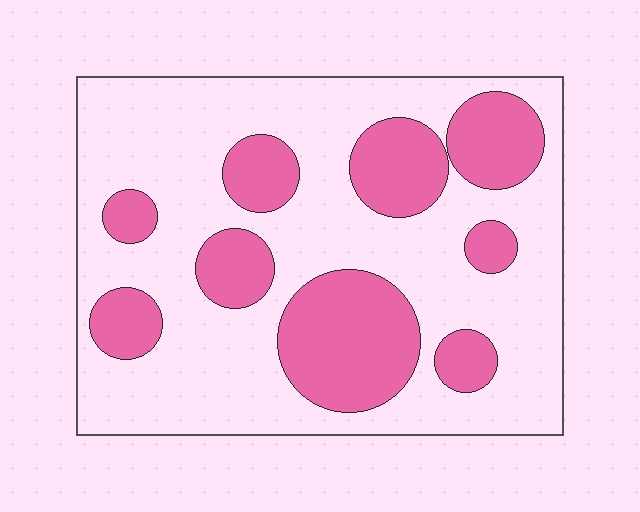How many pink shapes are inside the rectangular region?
9.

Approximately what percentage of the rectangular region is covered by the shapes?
Approximately 30%.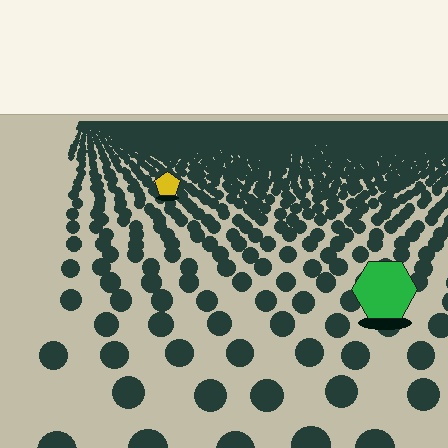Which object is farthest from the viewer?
The yellow pentagon is farthest from the viewer. It appears smaller and the ground texture around it is denser.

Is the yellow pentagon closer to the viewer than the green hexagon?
No. The green hexagon is closer — you can tell from the texture gradient: the ground texture is coarser near it.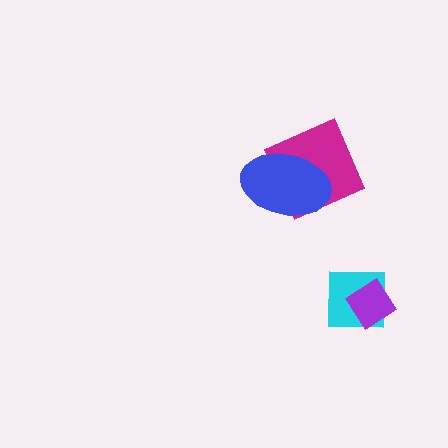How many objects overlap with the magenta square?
1 object overlaps with the magenta square.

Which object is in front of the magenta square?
The blue ellipse is in front of the magenta square.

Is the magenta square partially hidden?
Yes, it is partially covered by another shape.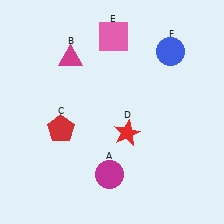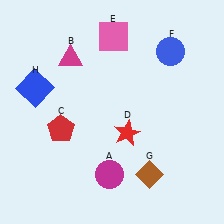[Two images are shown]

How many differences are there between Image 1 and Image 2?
There are 2 differences between the two images.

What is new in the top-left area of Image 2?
A blue square (H) was added in the top-left area of Image 2.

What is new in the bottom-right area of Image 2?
A brown diamond (G) was added in the bottom-right area of Image 2.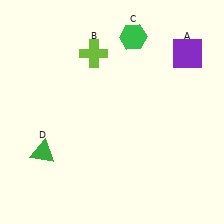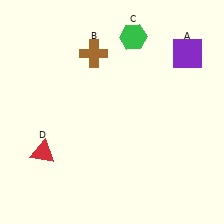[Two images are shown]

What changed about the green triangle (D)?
In Image 1, D is green. In Image 2, it changed to red.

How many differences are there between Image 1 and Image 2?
There are 2 differences between the two images.